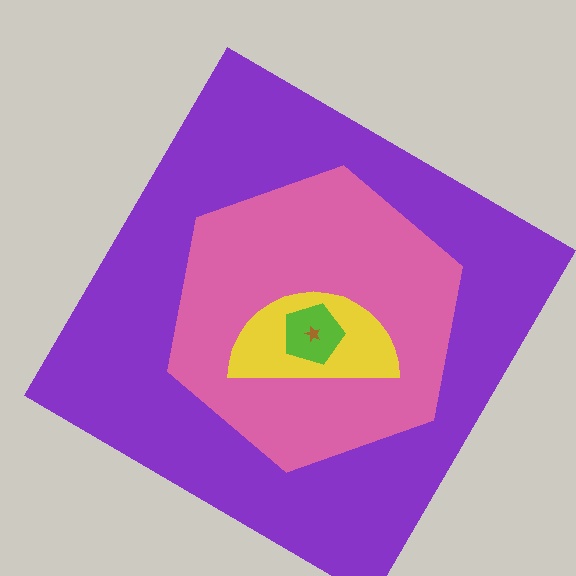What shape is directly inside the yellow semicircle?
The lime pentagon.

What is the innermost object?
The brown star.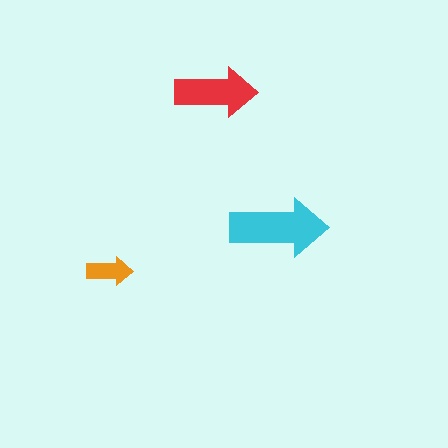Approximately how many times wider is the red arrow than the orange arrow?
About 2 times wider.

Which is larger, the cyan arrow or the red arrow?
The cyan one.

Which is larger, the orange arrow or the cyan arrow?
The cyan one.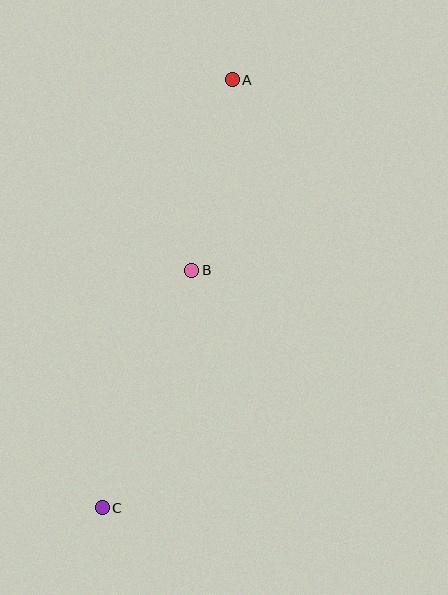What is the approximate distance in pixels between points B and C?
The distance between B and C is approximately 254 pixels.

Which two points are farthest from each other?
Points A and C are farthest from each other.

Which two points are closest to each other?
Points A and B are closest to each other.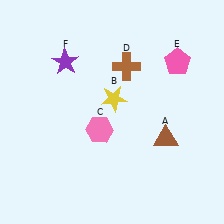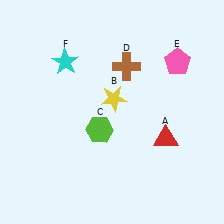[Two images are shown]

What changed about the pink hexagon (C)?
In Image 1, C is pink. In Image 2, it changed to lime.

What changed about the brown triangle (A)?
In Image 1, A is brown. In Image 2, it changed to red.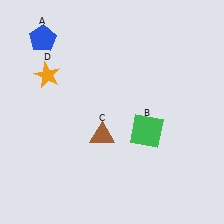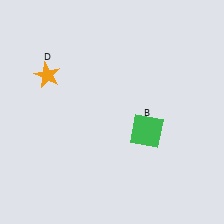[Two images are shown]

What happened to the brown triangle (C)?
The brown triangle (C) was removed in Image 2. It was in the bottom-left area of Image 1.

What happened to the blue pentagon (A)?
The blue pentagon (A) was removed in Image 2. It was in the top-left area of Image 1.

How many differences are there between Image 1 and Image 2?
There are 2 differences between the two images.